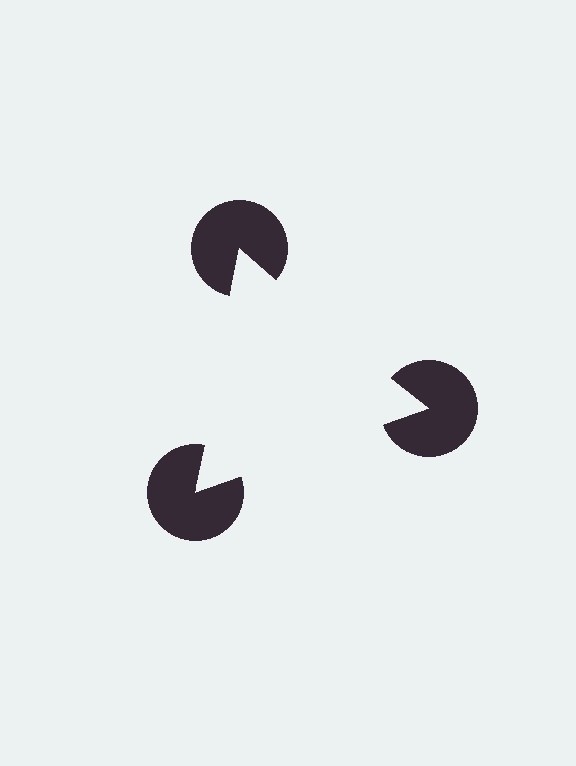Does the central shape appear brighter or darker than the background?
It typically appears slightly brighter than the background, even though no actual brightness change is drawn.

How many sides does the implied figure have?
3 sides.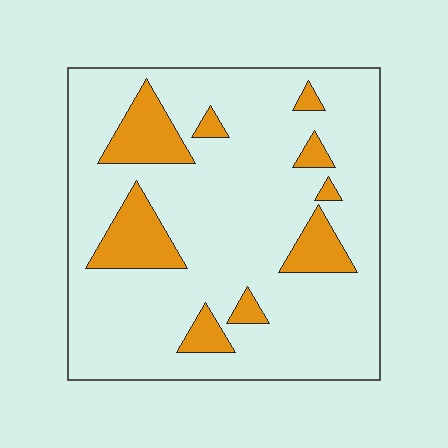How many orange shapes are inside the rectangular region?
9.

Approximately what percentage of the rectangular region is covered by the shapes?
Approximately 15%.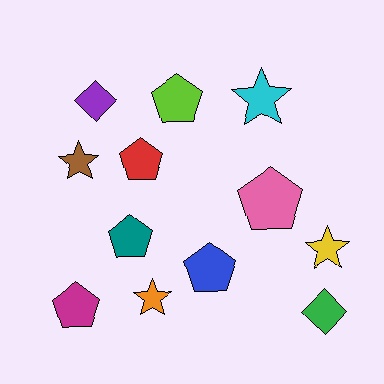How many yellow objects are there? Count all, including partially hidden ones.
There is 1 yellow object.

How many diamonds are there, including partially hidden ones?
There are 2 diamonds.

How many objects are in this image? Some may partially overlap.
There are 12 objects.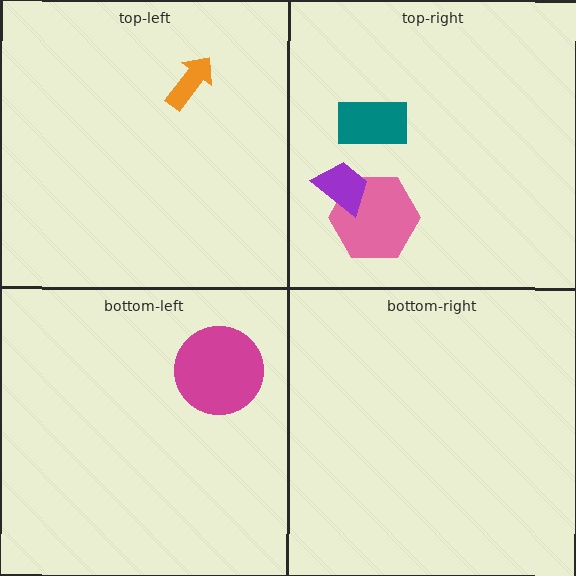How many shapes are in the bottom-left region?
1.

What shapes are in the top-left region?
The orange arrow.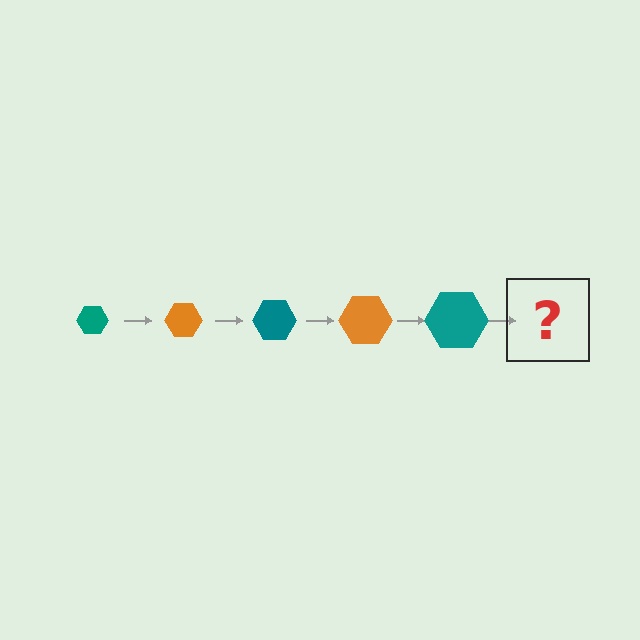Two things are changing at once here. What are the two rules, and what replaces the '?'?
The two rules are that the hexagon grows larger each step and the color cycles through teal and orange. The '?' should be an orange hexagon, larger than the previous one.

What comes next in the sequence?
The next element should be an orange hexagon, larger than the previous one.